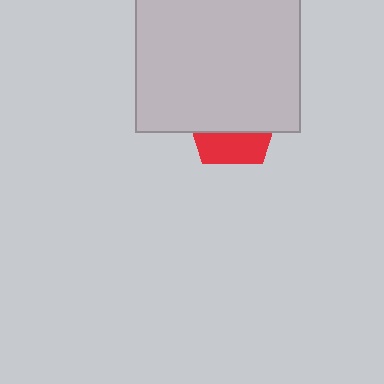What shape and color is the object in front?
The object in front is a light gray square.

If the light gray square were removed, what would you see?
You would see the complete red pentagon.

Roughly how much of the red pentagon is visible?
A small part of it is visible (roughly 34%).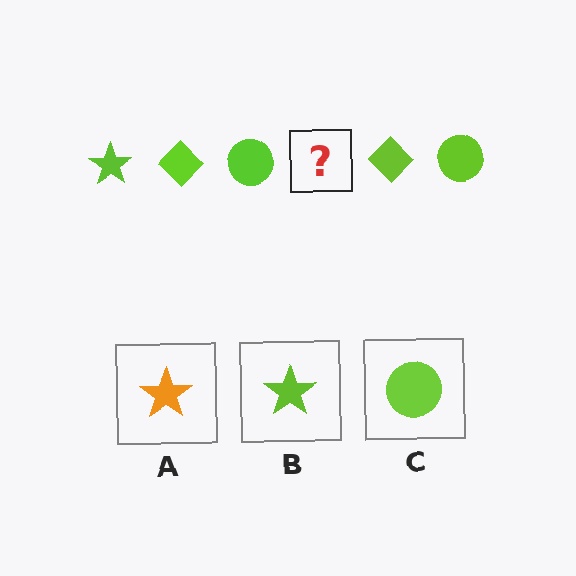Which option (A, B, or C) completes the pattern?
B.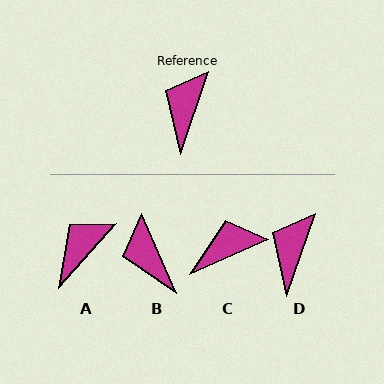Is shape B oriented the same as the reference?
No, it is off by about 43 degrees.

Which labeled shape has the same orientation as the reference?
D.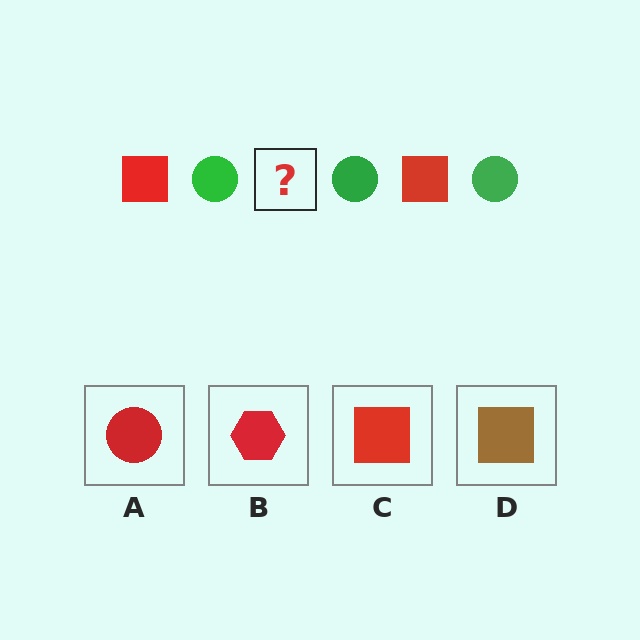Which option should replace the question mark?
Option C.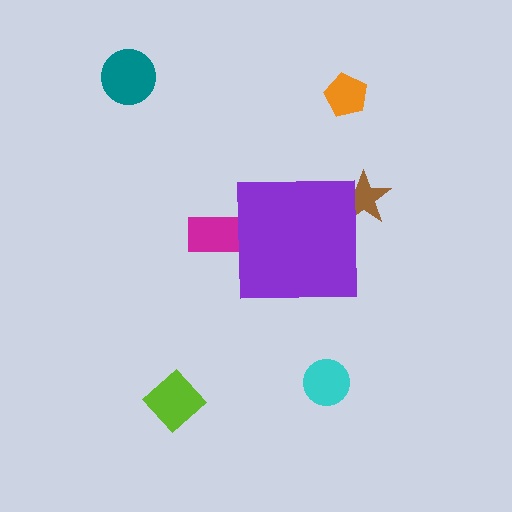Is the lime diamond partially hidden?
No, the lime diamond is fully visible.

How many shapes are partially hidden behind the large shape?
2 shapes are partially hidden.